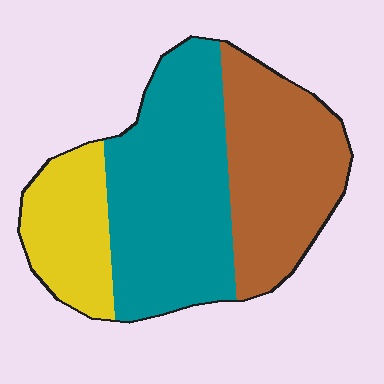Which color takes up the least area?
Yellow, at roughly 20%.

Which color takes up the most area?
Teal, at roughly 45%.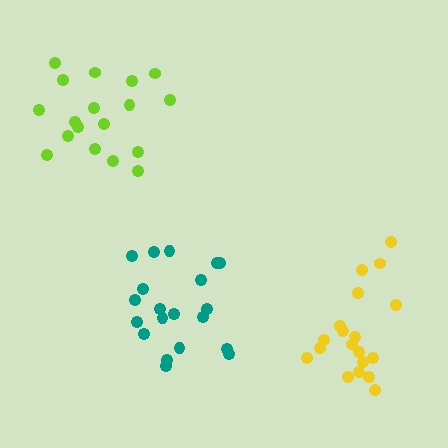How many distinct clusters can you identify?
There are 3 distinct clusters.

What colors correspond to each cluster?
The clusters are colored: teal, yellow, lime.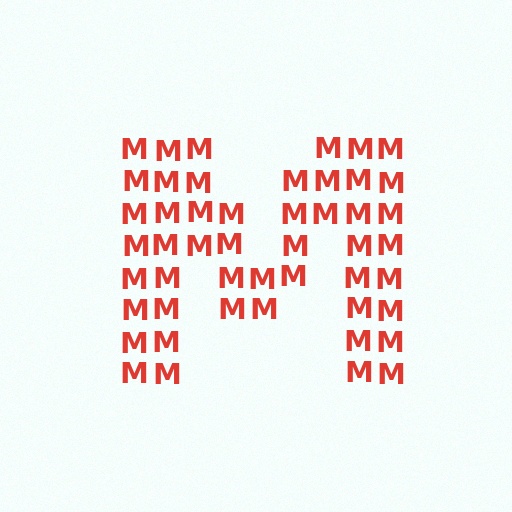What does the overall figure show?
The overall figure shows the letter M.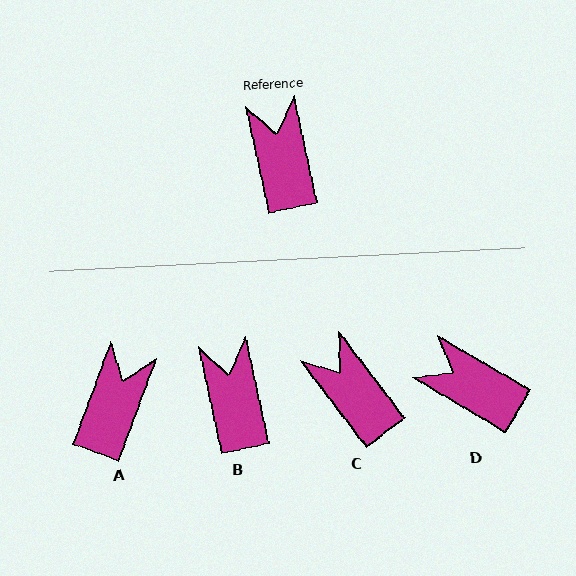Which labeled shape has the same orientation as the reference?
B.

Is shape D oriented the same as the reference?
No, it is off by about 48 degrees.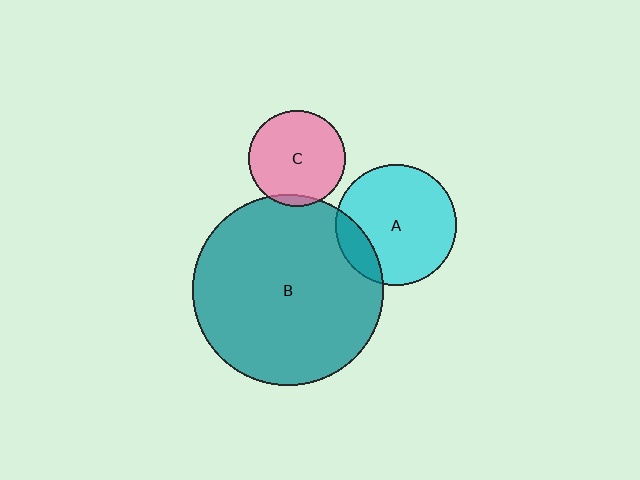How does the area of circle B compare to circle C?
Approximately 3.9 times.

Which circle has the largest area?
Circle B (teal).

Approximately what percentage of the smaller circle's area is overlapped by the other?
Approximately 5%.